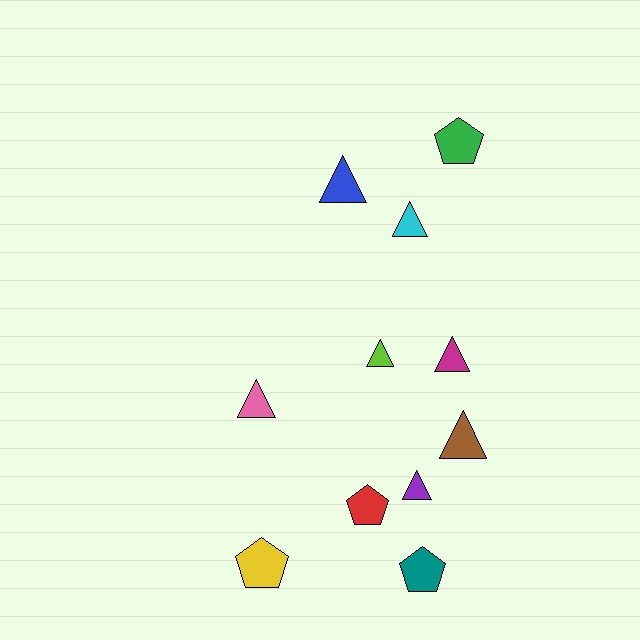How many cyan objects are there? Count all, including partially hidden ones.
There is 1 cyan object.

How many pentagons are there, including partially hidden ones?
There are 4 pentagons.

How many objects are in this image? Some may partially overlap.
There are 11 objects.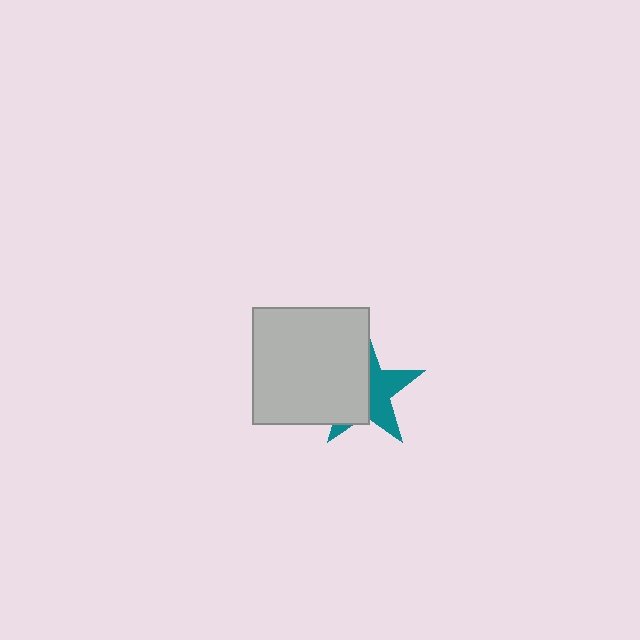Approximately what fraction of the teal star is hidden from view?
Roughly 54% of the teal star is hidden behind the light gray square.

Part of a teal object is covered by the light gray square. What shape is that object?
It is a star.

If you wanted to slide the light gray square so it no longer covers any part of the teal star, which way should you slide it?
Slide it left — that is the most direct way to separate the two shapes.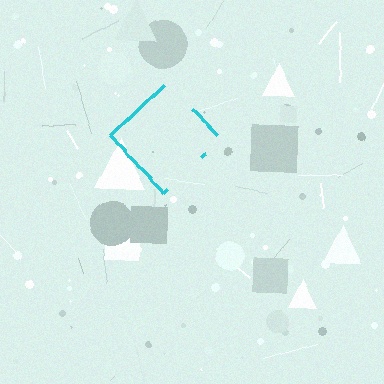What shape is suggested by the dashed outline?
The dashed outline suggests a diamond.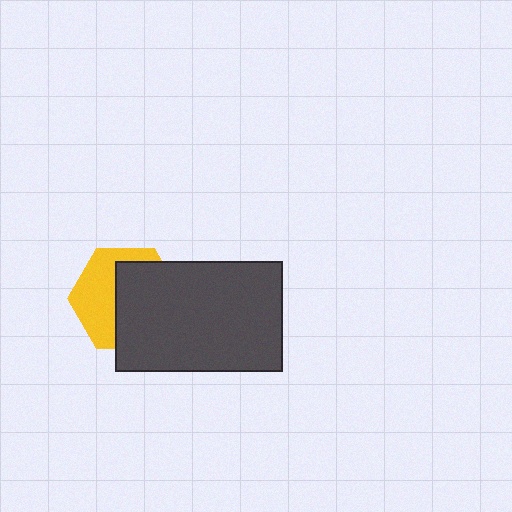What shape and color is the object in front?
The object in front is a dark gray rectangle.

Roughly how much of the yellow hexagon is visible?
About half of it is visible (roughly 45%).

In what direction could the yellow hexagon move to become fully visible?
The yellow hexagon could move left. That would shift it out from behind the dark gray rectangle entirely.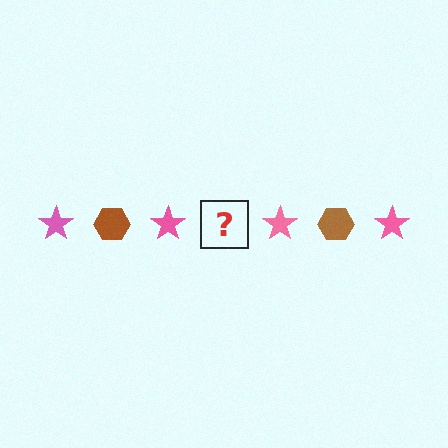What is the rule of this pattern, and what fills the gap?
The rule is that the pattern alternates between pink star and brown hexagon. The gap should be filled with a brown hexagon.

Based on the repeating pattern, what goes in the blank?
The blank should be a brown hexagon.